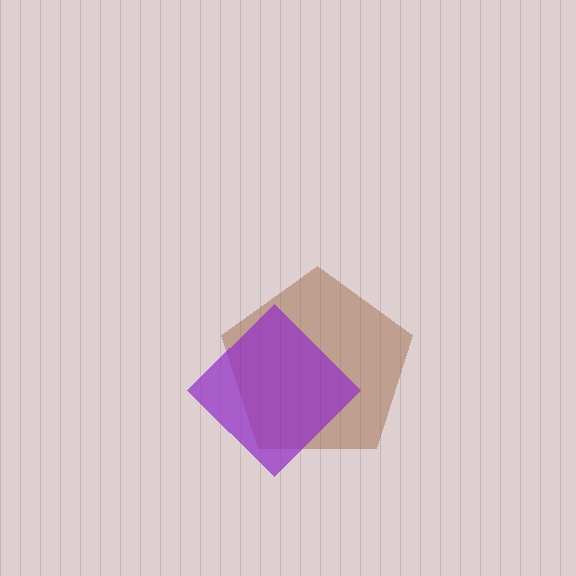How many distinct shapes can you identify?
There are 2 distinct shapes: a brown pentagon, a purple diamond.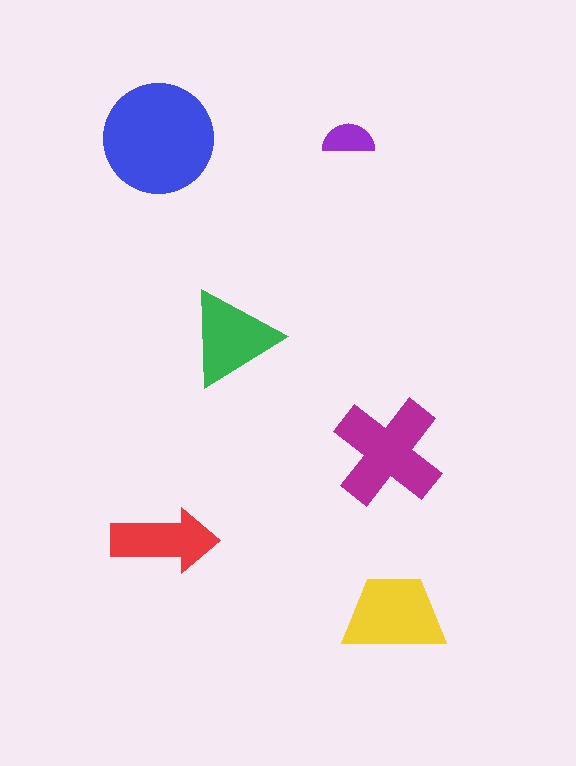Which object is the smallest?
The purple semicircle.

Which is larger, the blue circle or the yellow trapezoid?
The blue circle.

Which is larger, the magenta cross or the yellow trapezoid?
The magenta cross.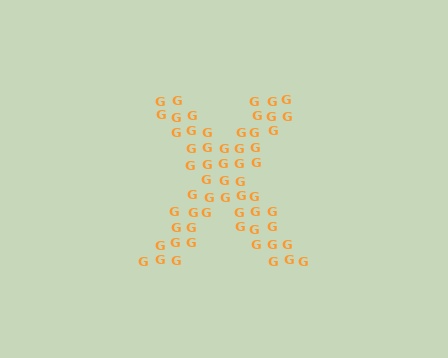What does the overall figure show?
The overall figure shows the letter X.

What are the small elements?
The small elements are letter G's.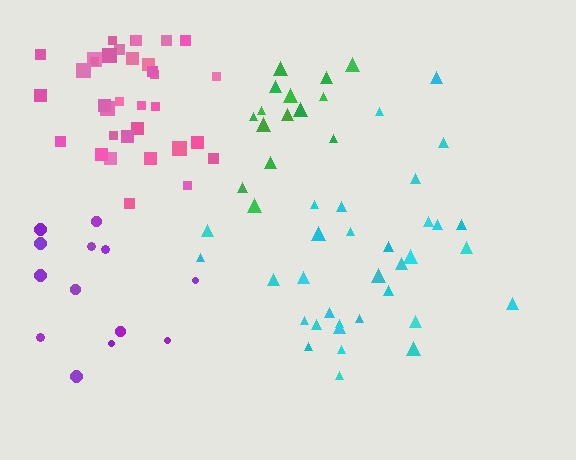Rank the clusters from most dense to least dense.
pink, cyan, green, purple.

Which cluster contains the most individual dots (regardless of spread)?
Pink (35).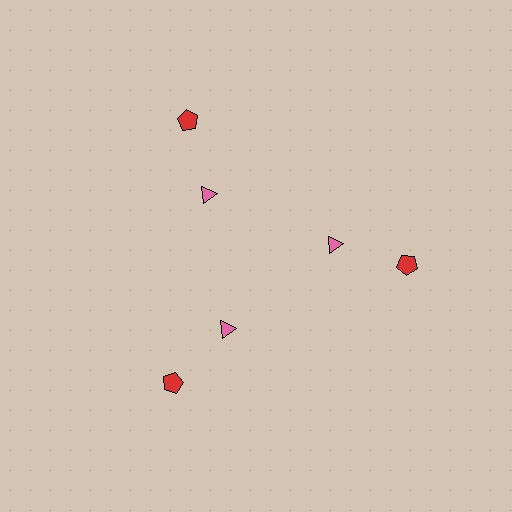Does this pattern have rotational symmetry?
Yes, this pattern has 3-fold rotational symmetry. It looks the same after rotating 120 degrees around the center.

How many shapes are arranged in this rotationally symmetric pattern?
There are 6 shapes, arranged in 3 groups of 2.